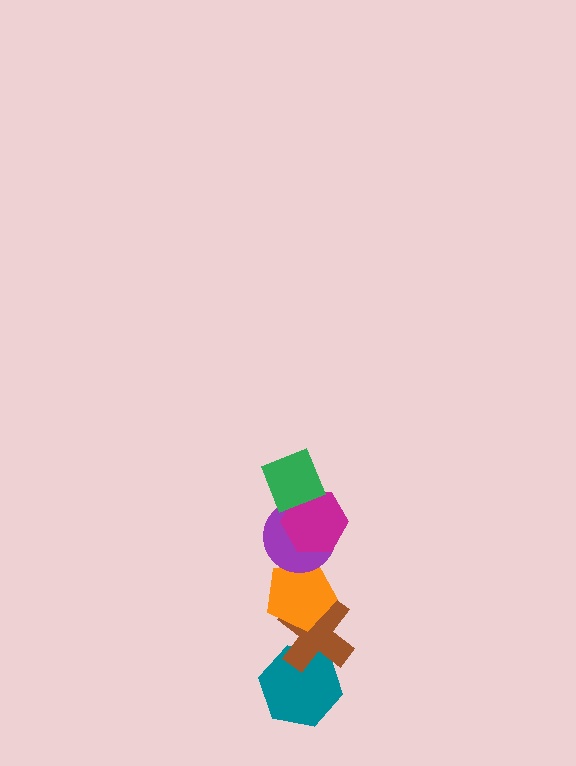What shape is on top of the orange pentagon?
The purple circle is on top of the orange pentagon.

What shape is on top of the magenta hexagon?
The green diamond is on top of the magenta hexagon.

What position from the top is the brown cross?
The brown cross is 5th from the top.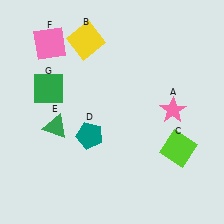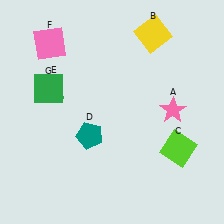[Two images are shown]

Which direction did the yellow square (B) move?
The yellow square (B) moved right.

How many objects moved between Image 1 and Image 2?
2 objects moved between the two images.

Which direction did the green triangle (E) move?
The green triangle (E) moved up.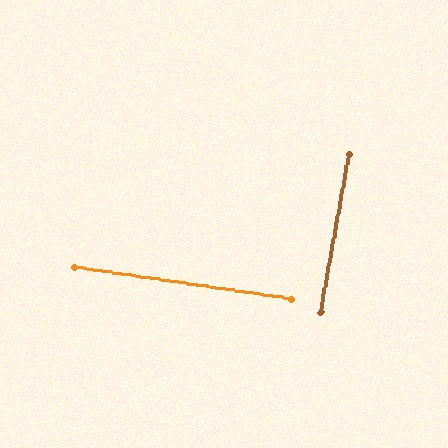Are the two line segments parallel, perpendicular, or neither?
Perpendicular — they meet at approximately 88°.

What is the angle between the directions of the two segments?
Approximately 88 degrees.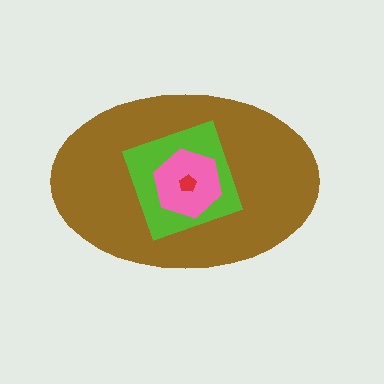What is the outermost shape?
The brown ellipse.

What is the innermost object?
The red pentagon.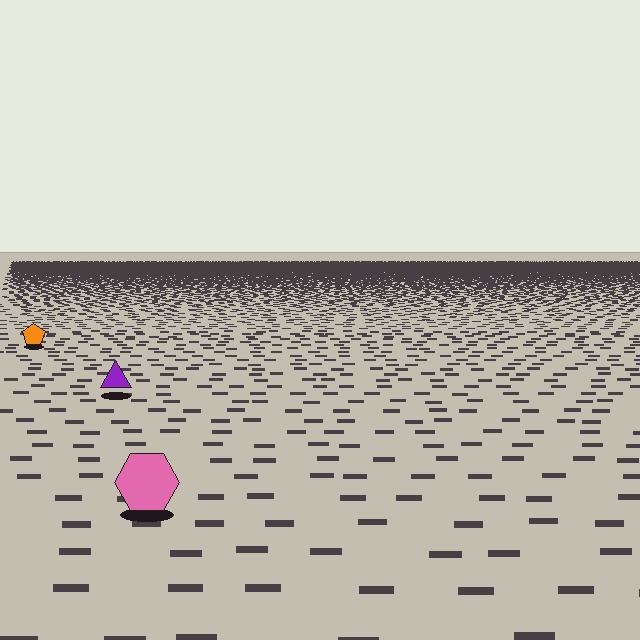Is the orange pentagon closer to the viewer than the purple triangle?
No. The purple triangle is closer — you can tell from the texture gradient: the ground texture is coarser near it.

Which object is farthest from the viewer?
The orange pentagon is farthest from the viewer. It appears smaller and the ground texture around it is denser.